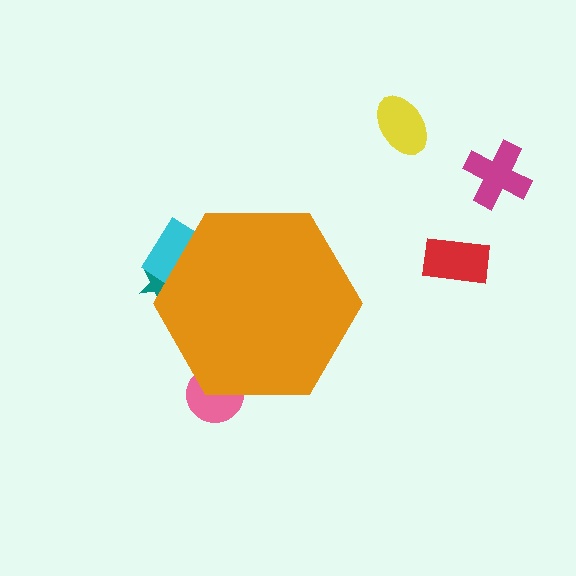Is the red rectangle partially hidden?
No, the red rectangle is fully visible.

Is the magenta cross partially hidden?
No, the magenta cross is fully visible.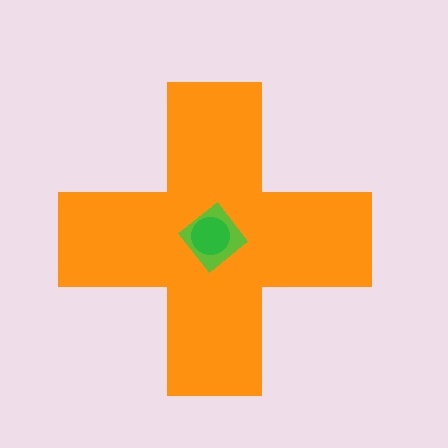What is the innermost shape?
The green circle.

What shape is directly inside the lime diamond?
The green circle.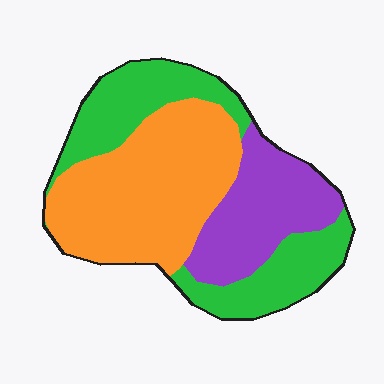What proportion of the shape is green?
Green takes up about one third (1/3) of the shape.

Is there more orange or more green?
Orange.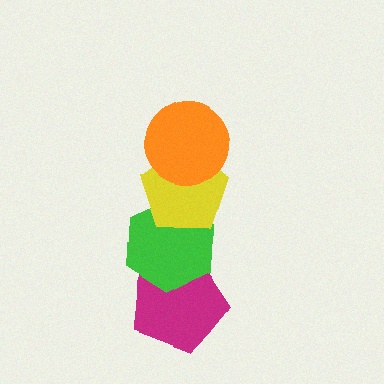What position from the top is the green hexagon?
The green hexagon is 3rd from the top.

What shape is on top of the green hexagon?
The yellow pentagon is on top of the green hexagon.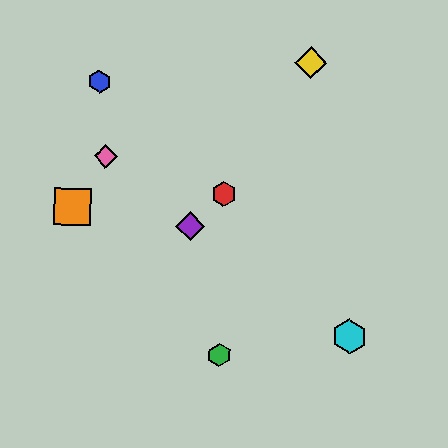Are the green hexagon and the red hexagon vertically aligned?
Yes, both are at x≈219.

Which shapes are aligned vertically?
The red hexagon, the green hexagon are aligned vertically.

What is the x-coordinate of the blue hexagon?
The blue hexagon is at x≈100.